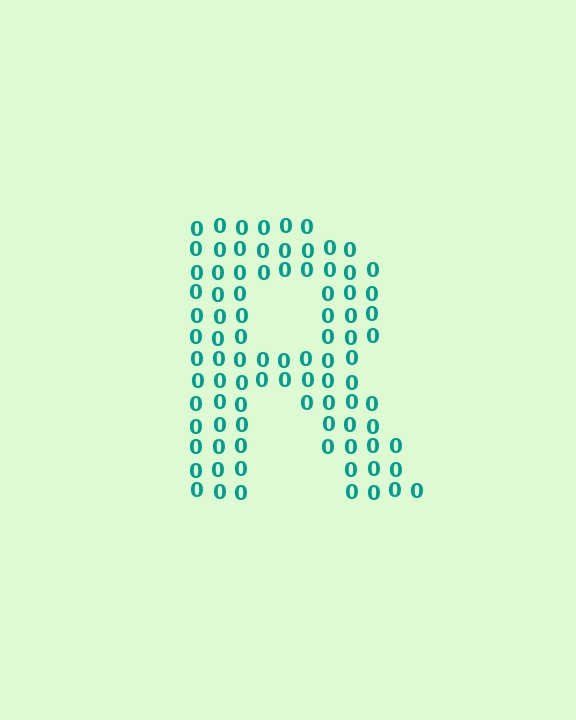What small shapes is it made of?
It is made of small digit 0's.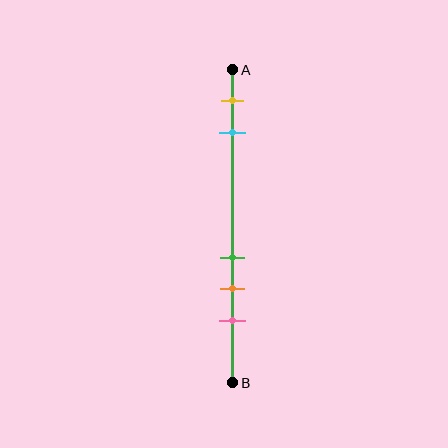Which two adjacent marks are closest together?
The green and orange marks are the closest adjacent pair.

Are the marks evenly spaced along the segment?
No, the marks are not evenly spaced.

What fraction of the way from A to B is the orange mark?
The orange mark is approximately 70% (0.7) of the way from A to B.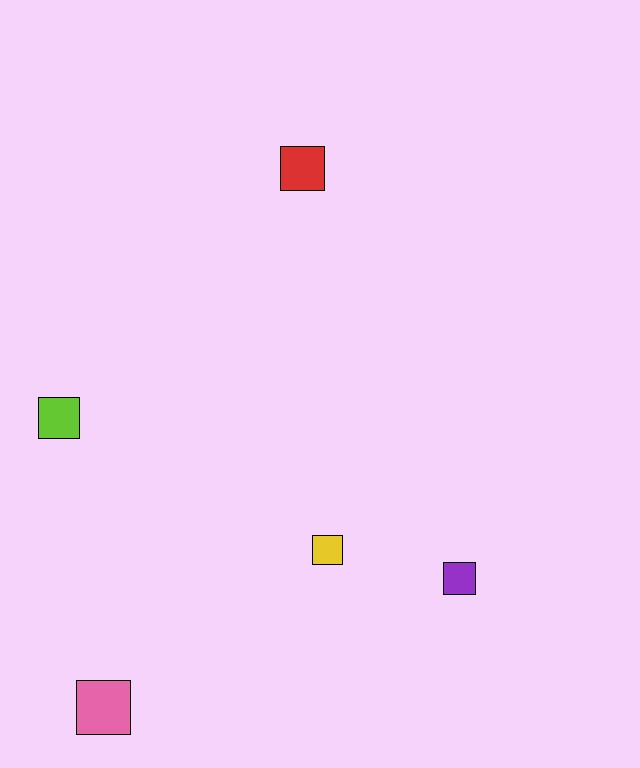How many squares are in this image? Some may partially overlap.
There are 5 squares.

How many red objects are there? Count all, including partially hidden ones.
There is 1 red object.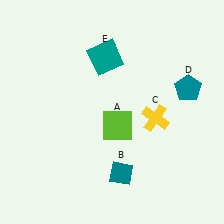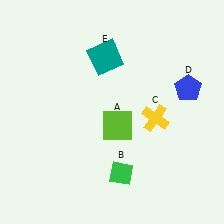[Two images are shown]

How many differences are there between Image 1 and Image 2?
There are 2 differences between the two images.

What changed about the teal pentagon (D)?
In Image 1, D is teal. In Image 2, it changed to blue.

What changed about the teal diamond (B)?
In Image 1, B is teal. In Image 2, it changed to green.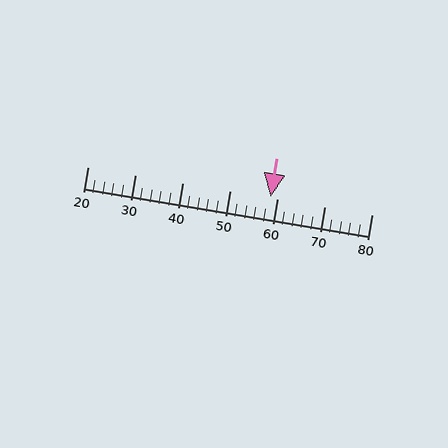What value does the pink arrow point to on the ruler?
The pink arrow points to approximately 59.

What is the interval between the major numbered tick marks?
The major tick marks are spaced 10 units apart.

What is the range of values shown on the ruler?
The ruler shows values from 20 to 80.